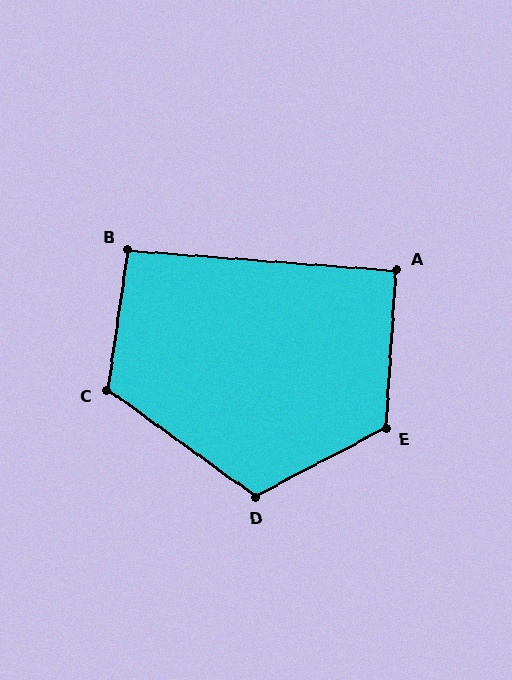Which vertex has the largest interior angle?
E, at approximately 122 degrees.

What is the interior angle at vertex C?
Approximately 118 degrees (obtuse).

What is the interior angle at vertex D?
Approximately 116 degrees (obtuse).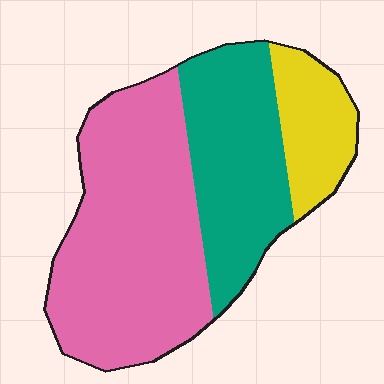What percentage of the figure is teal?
Teal covers 32% of the figure.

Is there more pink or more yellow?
Pink.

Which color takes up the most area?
Pink, at roughly 55%.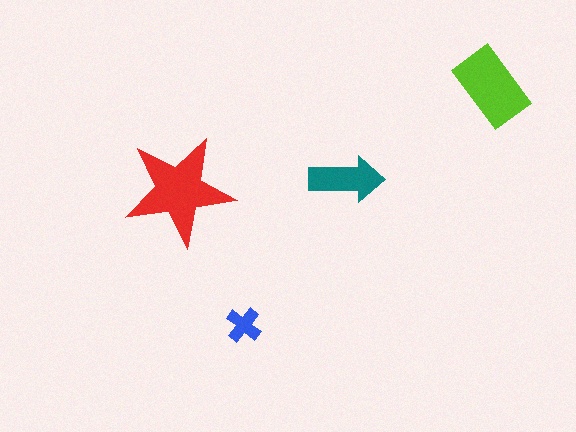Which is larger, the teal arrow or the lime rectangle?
The lime rectangle.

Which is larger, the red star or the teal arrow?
The red star.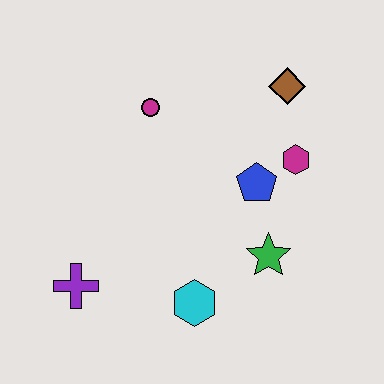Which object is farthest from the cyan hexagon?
The brown diamond is farthest from the cyan hexagon.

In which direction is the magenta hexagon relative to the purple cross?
The magenta hexagon is to the right of the purple cross.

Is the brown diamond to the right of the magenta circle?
Yes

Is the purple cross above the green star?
No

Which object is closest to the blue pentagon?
The magenta hexagon is closest to the blue pentagon.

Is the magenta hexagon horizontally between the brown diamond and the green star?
No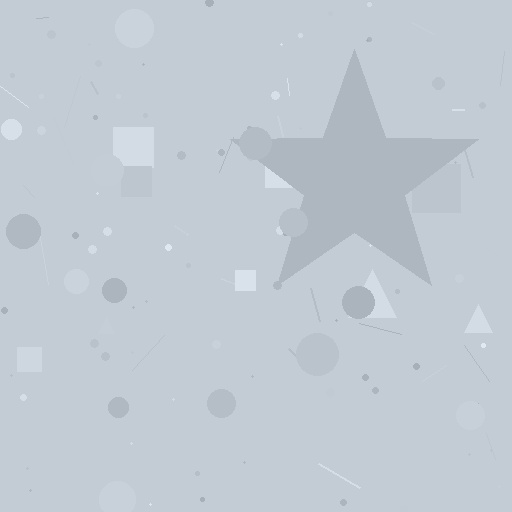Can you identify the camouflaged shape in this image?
The camouflaged shape is a star.